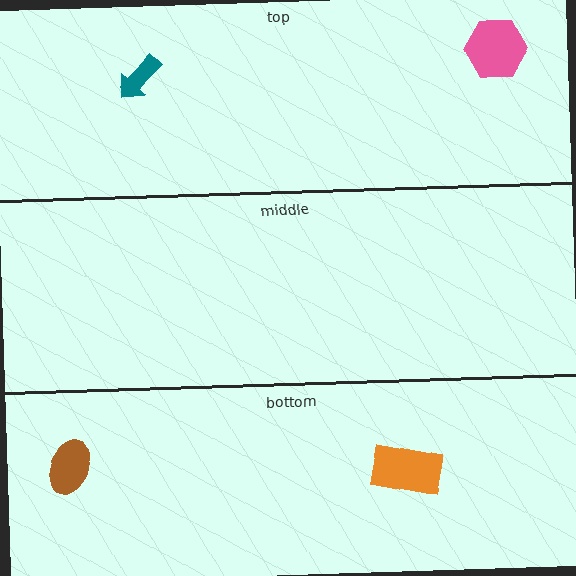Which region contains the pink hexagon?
The top region.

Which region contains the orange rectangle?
The bottom region.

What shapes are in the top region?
The pink hexagon, the teal arrow.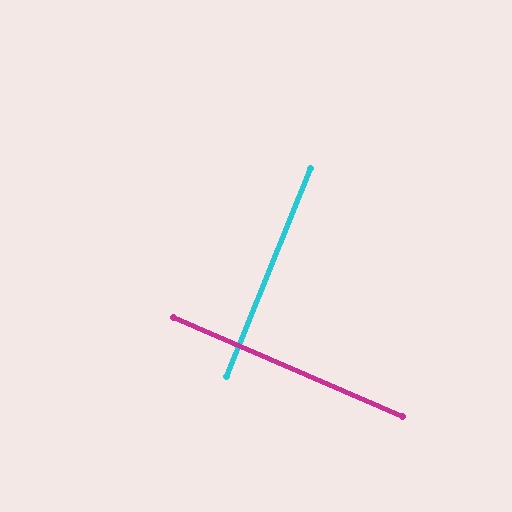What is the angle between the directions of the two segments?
Approximately 89 degrees.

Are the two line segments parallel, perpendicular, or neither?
Perpendicular — they meet at approximately 89°.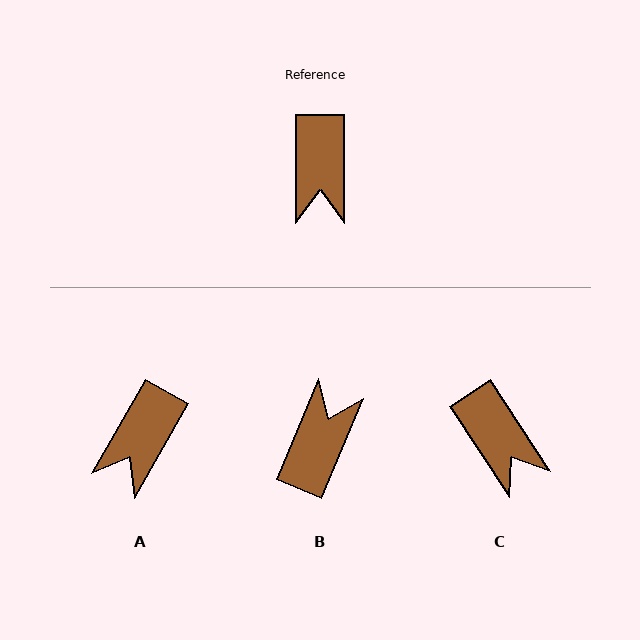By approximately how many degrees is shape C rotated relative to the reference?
Approximately 33 degrees counter-clockwise.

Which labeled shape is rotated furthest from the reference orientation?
B, about 157 degrees away.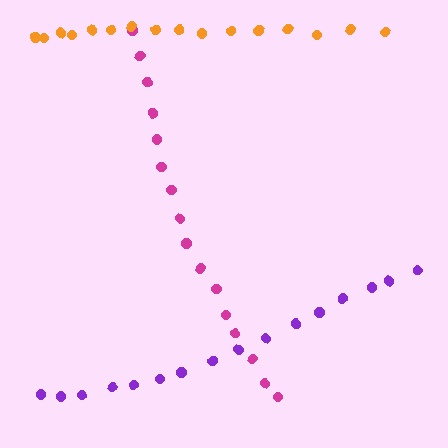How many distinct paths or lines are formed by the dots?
There are 3 distinct paths.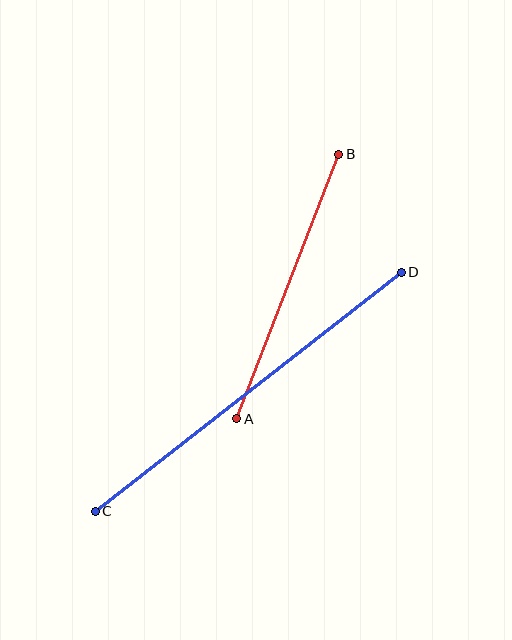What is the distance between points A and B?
The distance is approximately 284 pixels.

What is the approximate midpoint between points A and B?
The midpoint is at approximately (288, 287) pixels.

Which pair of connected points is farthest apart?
Points C and D are farthest apart.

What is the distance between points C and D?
The distance is approximately 388 pixels.